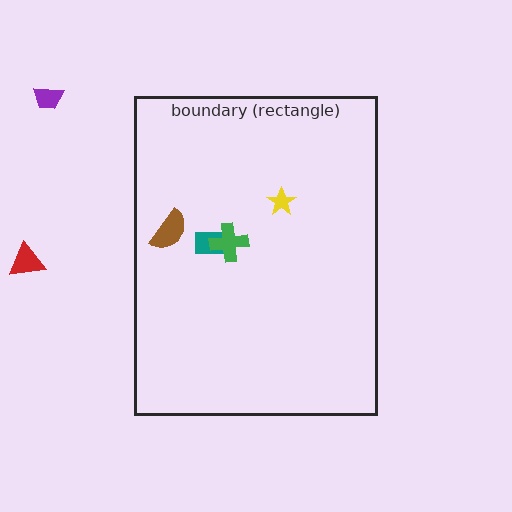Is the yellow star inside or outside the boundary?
Inside.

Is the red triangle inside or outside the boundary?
Outside.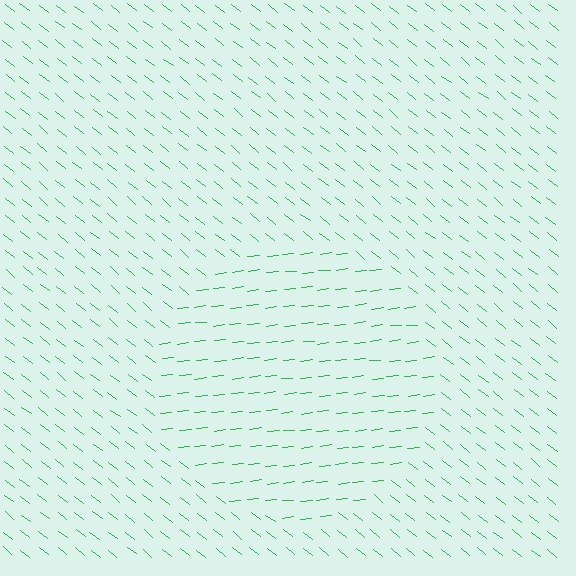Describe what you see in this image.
The image is filled with small green line segments. A circle region in the image has lines oriented differently from the surrounding lines, creating a visible texture boundary.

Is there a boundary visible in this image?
Yes, there is a texture boundary formed by a change in line orientation.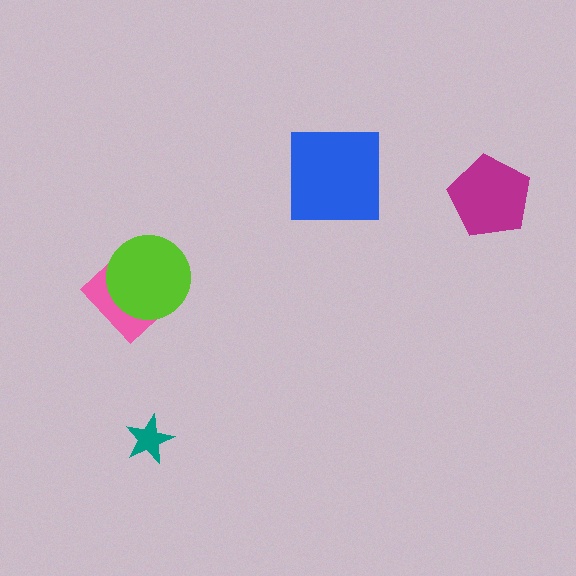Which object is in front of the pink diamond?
The lime circle is in front of the pink diamond.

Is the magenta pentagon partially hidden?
No, no other shape covers it.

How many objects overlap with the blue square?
0 objects overlap with the blue square.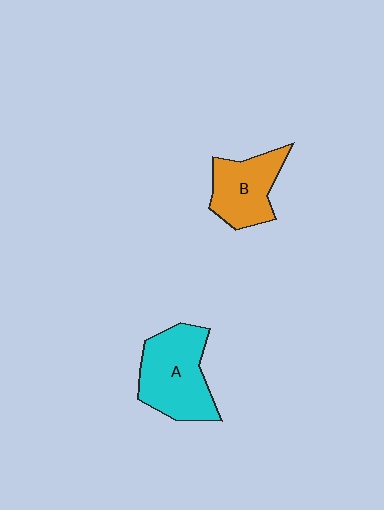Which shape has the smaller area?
Shape B (orange).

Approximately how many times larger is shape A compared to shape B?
Approximately 1.4 times.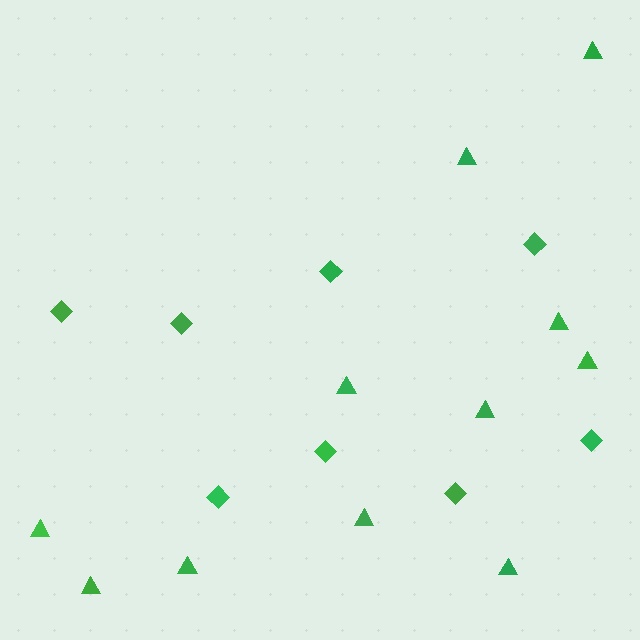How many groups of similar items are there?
There are 2 groups: one group of diamonds (8) and one group of triangles (11).